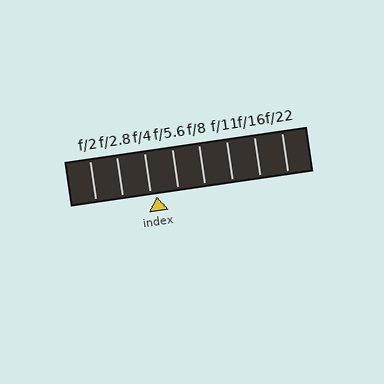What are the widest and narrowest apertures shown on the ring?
The widest aperture shown is f/2 and the narrowest is f/22.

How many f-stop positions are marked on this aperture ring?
There are 8 f-stop positions marked.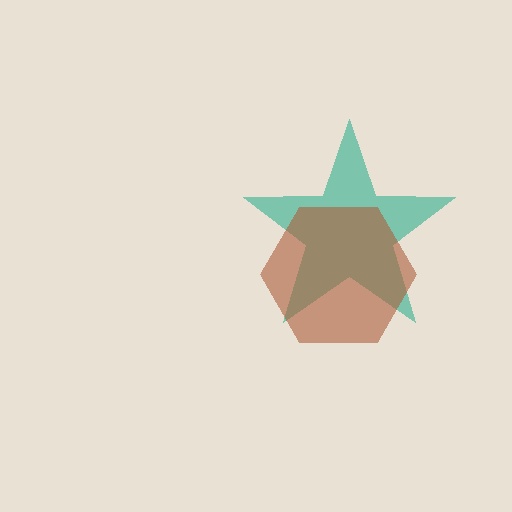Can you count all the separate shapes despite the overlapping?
Yes, there are 2 separate shapes.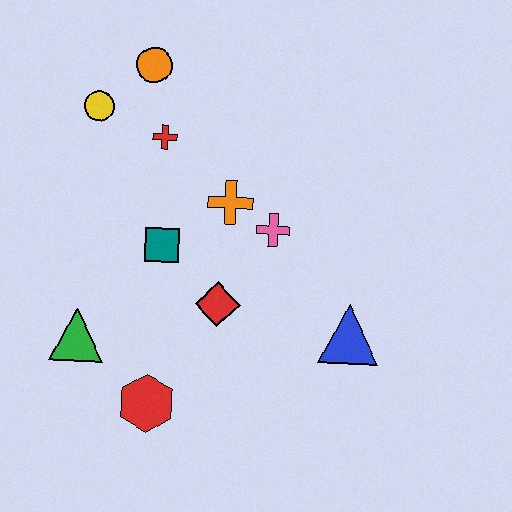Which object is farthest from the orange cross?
The red hexagon is farthest from the orange cross.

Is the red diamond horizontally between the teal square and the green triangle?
No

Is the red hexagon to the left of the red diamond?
Yes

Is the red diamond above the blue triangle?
Yes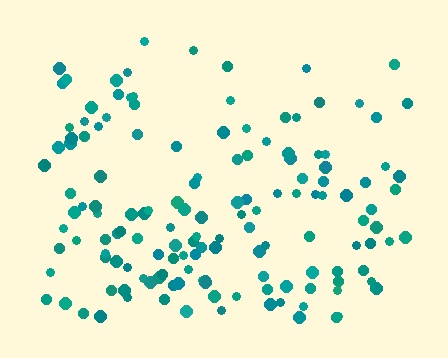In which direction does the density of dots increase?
From top to bottom, with the bottom side densest.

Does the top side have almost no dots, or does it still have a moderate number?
Still a moderate number, just noticeably fewer than the bottom.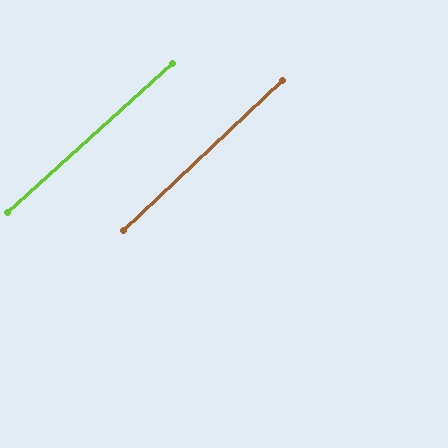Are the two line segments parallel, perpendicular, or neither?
Parallel — their directions differ by only 1.2°.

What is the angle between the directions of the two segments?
Approximately 1 degree.